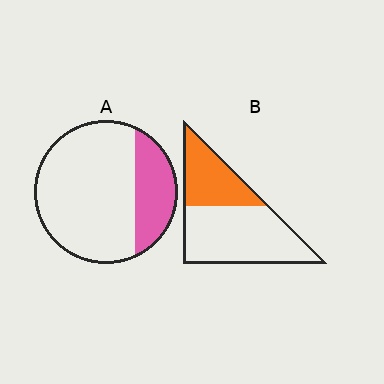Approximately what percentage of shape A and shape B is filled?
A is approximately 25% and B is approximately 35%.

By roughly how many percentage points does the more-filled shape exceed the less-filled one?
By roughly 10 percentage points (B over A).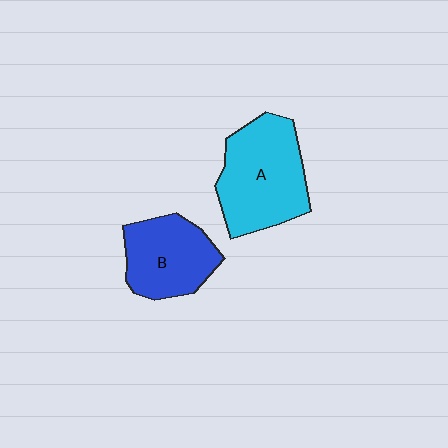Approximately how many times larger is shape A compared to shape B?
Approximately 1.3 times.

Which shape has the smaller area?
Shape B (blue).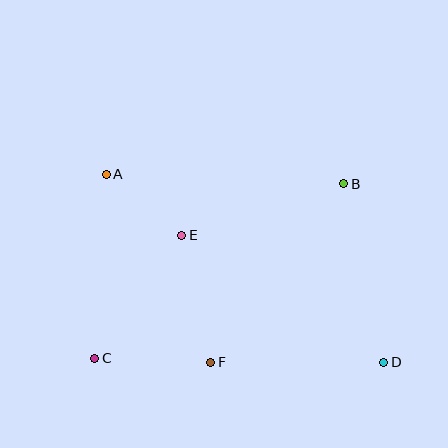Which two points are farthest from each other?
Points A and D are farthest from each other.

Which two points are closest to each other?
Points A and E are closest to each other.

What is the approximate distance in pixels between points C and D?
The distance between C and D is approximately 289 pixels.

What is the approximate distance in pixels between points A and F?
The distance between A and F is approximately 215 pixels.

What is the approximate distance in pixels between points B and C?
The distance between B and C is approximately 304 pixels.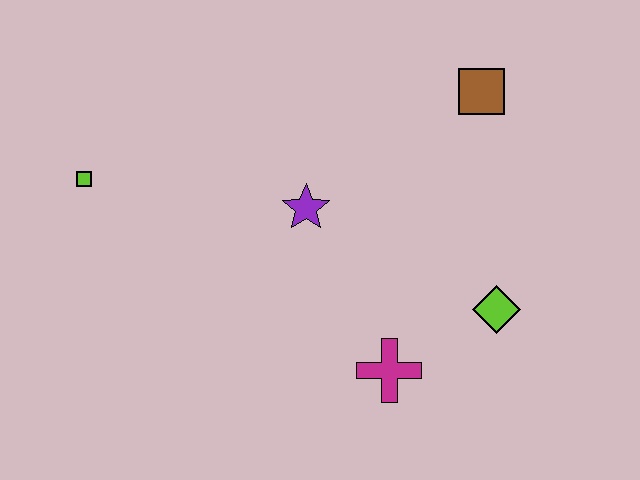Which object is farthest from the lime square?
The lime diamond is farthest from the lime square.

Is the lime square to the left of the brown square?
Yes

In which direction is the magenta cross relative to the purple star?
The magenta cross is below the purple star.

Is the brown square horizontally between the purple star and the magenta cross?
No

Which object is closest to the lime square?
The purple star is closest to the lime square.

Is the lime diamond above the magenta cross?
Yes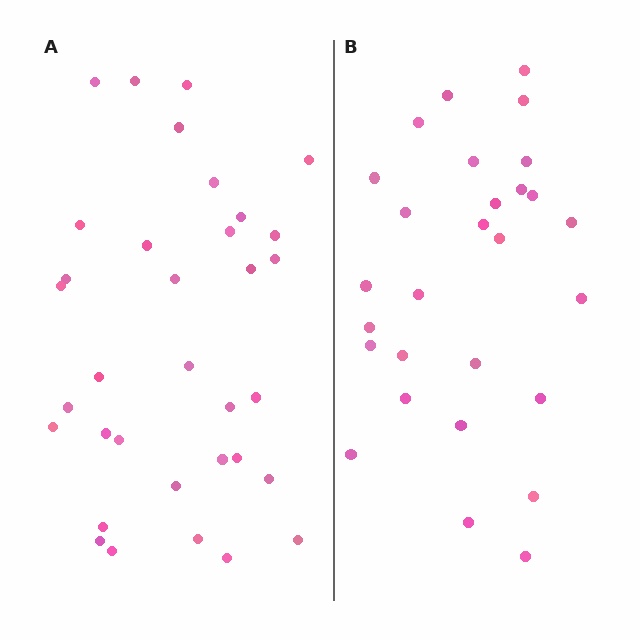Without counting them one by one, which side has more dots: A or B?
Region A (the left region) has more dots.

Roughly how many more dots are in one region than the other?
Region A has about 6 more dots than region B.